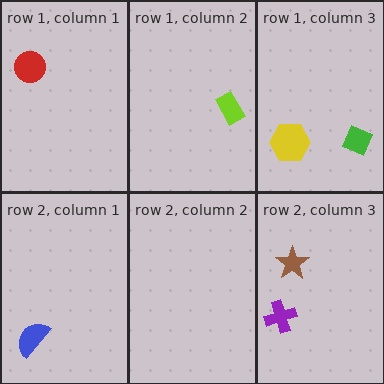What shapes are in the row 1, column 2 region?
The lime rectangle.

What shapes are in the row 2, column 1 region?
The blue semicircle.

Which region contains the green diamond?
The row 1, column 3 region.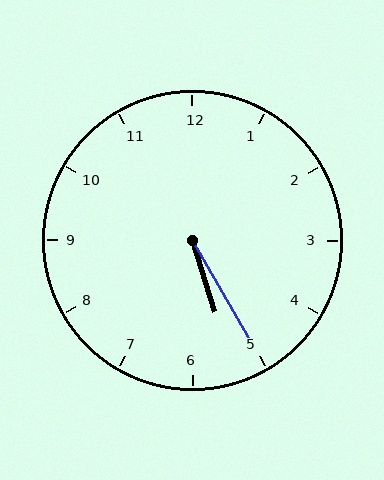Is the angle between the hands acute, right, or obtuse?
It is acute.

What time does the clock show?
5:25.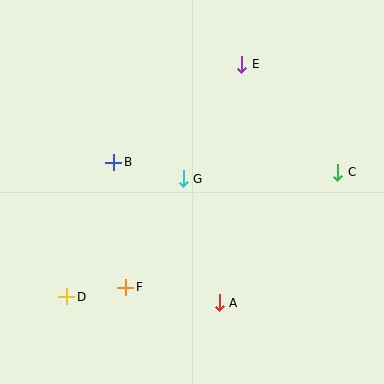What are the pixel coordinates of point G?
Point G is at (183, 179).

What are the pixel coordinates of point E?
Point E is at (242, 64).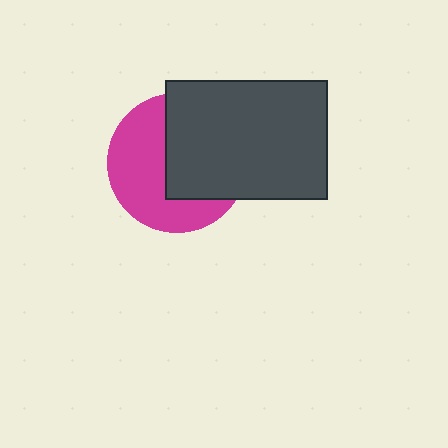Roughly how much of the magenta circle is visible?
About half of it is visible (roughly 51%).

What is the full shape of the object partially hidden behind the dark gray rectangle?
The partially hidden object is a magenta circle.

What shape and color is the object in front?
The object in front is a dark gray rectangle.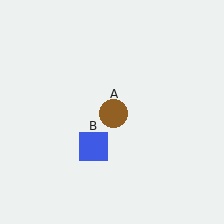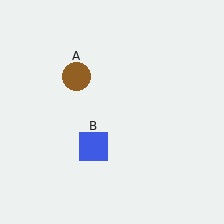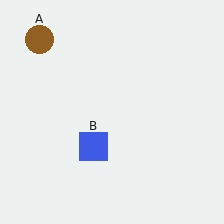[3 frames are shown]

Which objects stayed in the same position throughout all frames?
Blue square (object B) remained stationary.